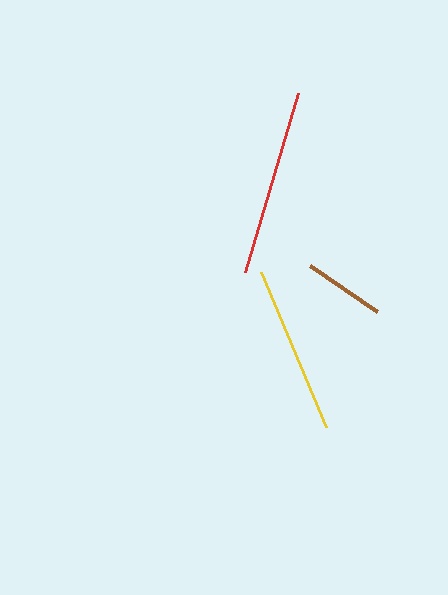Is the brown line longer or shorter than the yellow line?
The yellow line is longer than the brown line.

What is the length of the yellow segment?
The yellow segment is approximately 168 pixels long.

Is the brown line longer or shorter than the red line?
The red line is longer than the brown line.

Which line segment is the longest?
The red line is the longest at approximately 187 pixels.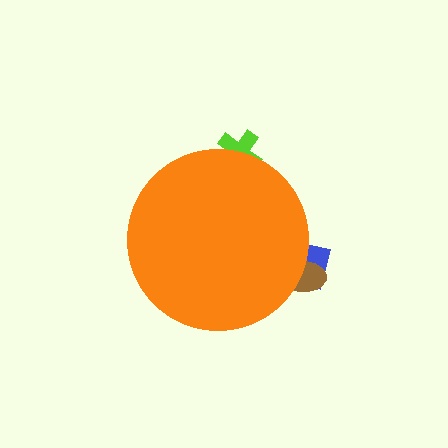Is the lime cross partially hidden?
Yes, the lime cross is partially hidden behind the orange circle.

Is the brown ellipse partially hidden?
Yes, the brown ellipse is partially hidden behind the orange circle.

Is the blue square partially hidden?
Yes, the blue square is partially hidden behind the orange circle.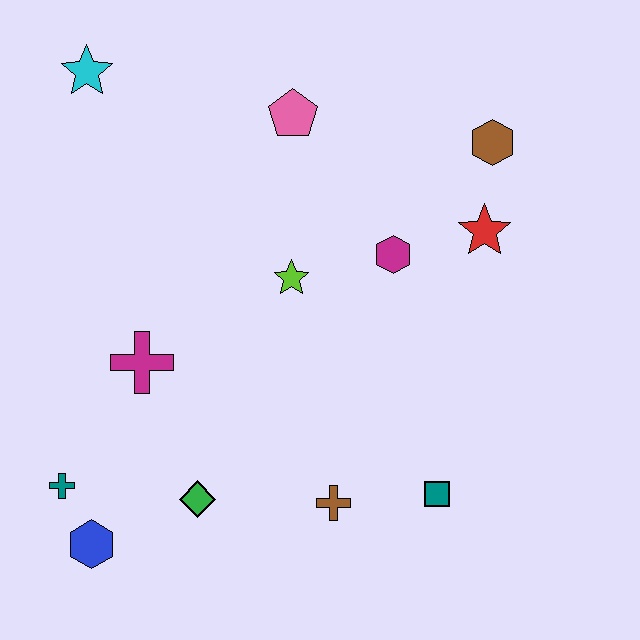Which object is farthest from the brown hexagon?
The blue hexagon is farthest from the brown hexagon.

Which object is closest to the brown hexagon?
The red star is closest to the brown hexagon.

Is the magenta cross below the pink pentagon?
Yes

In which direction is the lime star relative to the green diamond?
The lime star is above the green diamond.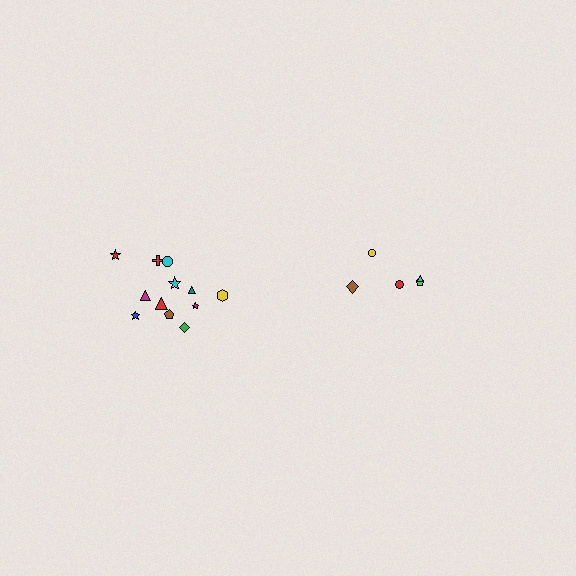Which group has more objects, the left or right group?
The left group.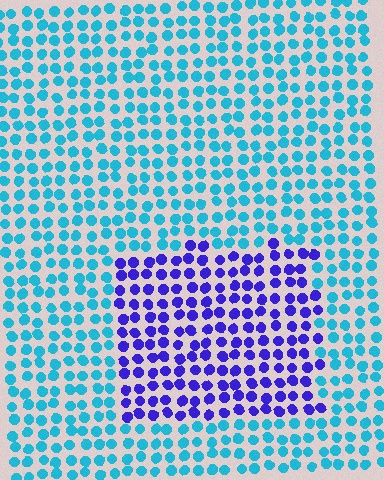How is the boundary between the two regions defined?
The boundary is defined purely by a slight shift in hue (about 59 degrees). Spacing, size, and orientation are identical on both sides.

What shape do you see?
I see a rectangle.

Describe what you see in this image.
The image is filled with small cyan elements in a uniform arrangement. A rectangle-shaped region is visible where the elements are tinted to a slightly different hue, forming a subtle color boundary.